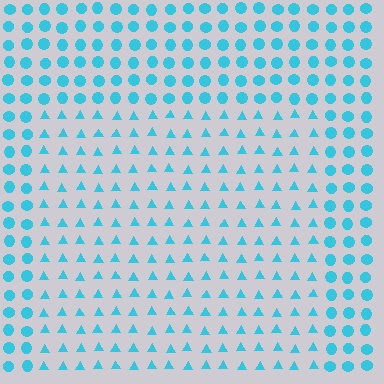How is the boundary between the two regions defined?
The boundary is defined by a change in element shape: triangles inside vs. circles outside. All elements share the same color and spacing.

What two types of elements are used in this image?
The image uses triangles inside the rectangle region and circles outside it.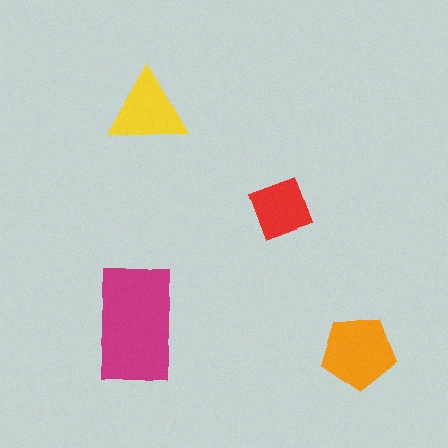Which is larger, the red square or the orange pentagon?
The orange pentagon.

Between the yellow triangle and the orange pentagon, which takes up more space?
The orange pentagon.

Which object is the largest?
The magenta rectangle.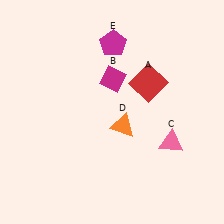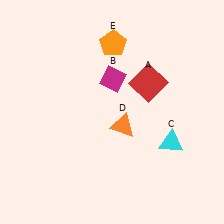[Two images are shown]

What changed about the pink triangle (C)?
In Image 1, C is pink. In Image 2, it changed to cyan.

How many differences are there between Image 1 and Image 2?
There are 2 differences between the two images.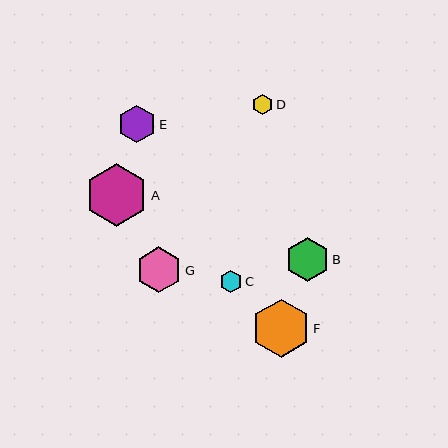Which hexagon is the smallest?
Hexagon D is the smallest with a size of approximately 20 pixels.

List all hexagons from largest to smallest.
From largest to smallest: A, F, G, B, E, C, D.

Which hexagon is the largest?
Hexagon A is the largest with a size of approximately 62 pixels.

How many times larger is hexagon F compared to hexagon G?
Hexagon F is approximately 1.3 times the size of hexagon G.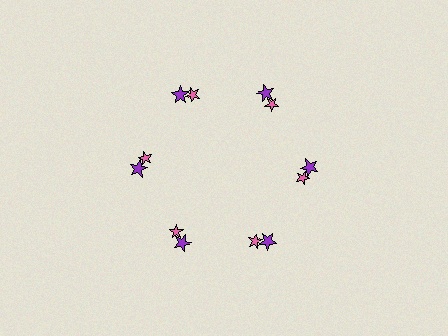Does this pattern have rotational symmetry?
Yes, this pattern has 6-fold rotational symmetry. It looks the same after rotating 60 degrees around the center.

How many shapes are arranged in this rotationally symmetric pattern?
There are 12 shapes, arranged in 6 groups of 2.